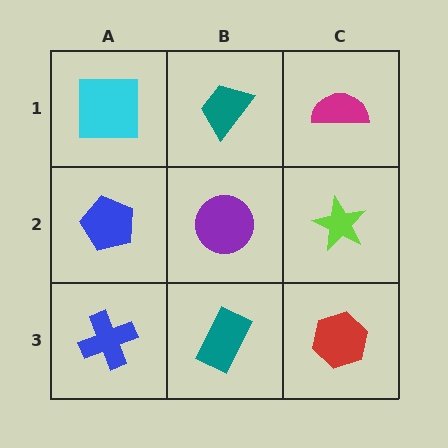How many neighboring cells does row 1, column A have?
2.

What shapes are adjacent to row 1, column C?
A lime star (row 2, column C), a teal trapezoid (row 1, column B).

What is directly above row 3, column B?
A purple circle.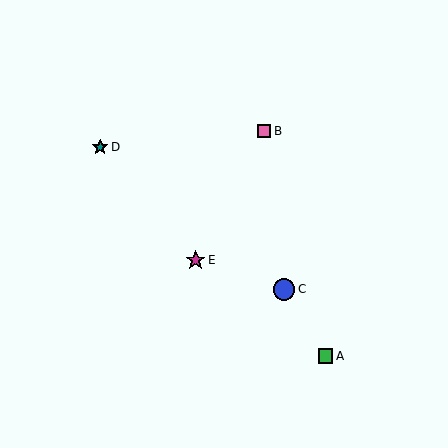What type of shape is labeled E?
Shape E is a magenta star.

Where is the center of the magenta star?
The center of the magenta star is at (196, 260).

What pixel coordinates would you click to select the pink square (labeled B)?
Click at (264, 131) to select the pink square B.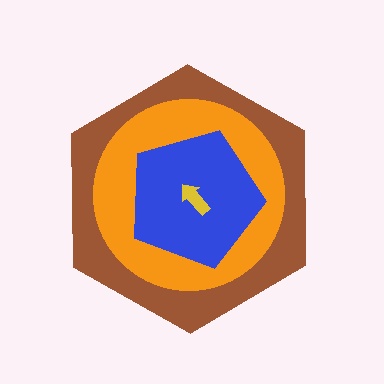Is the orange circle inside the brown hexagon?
Yes.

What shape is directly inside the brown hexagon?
The orange circle.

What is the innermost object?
The yellow arrow.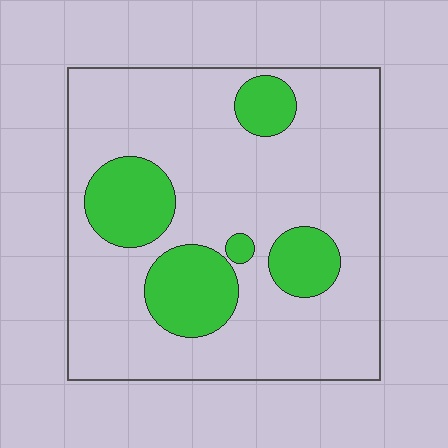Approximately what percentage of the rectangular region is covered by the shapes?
Approximately 20%.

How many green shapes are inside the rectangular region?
5.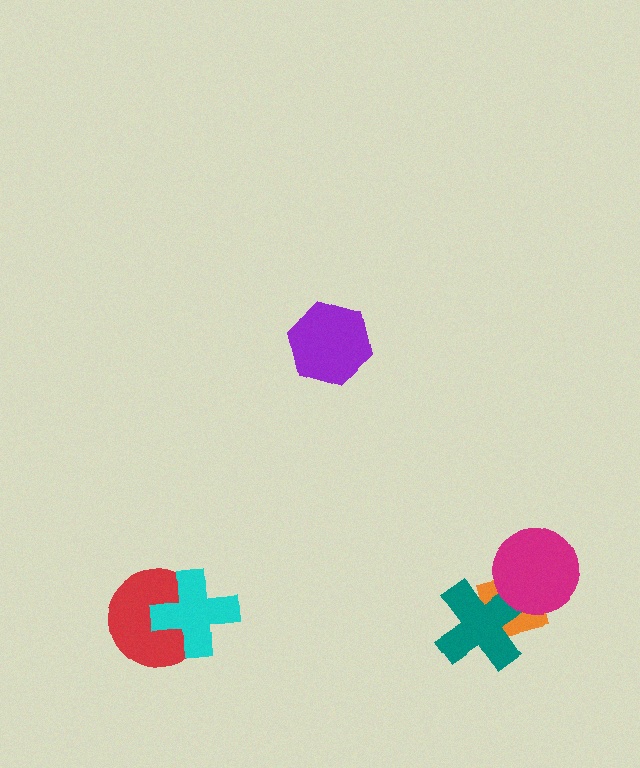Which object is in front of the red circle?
The cyan cross is in front of the red circle.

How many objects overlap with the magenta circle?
2 objects overlap with the magenta circle.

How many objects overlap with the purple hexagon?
0 objects overlap with the purple hexagon.